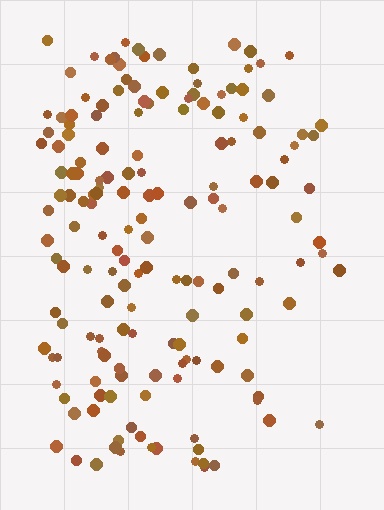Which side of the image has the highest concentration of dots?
The left.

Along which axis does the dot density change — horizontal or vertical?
Horizontal.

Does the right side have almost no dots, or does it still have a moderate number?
Still a moderate number, just noticeably fewer than the left.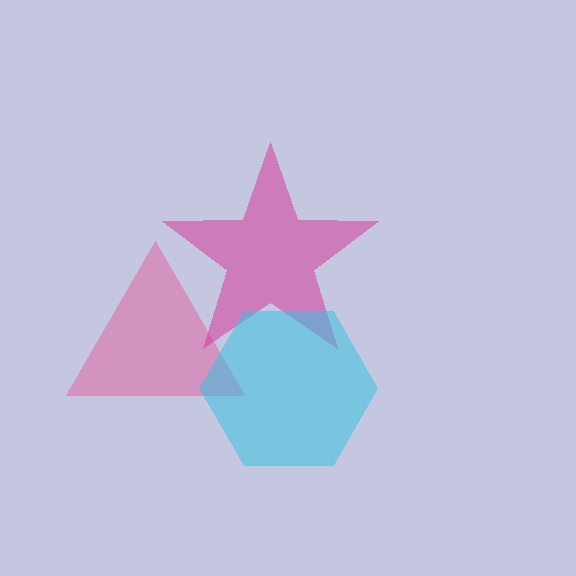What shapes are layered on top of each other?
The layered shapes are: a pink triangle, a magenta star, a cyan hexagon.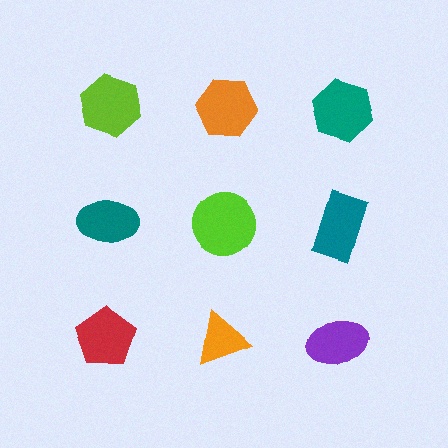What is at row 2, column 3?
A teal rectangle.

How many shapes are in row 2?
3 shapes.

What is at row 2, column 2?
A lime circle.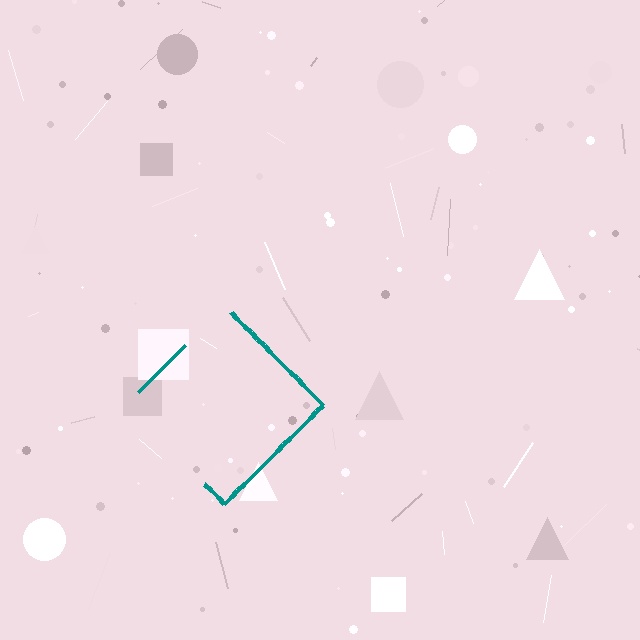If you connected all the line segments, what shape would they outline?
They would outline a diamond.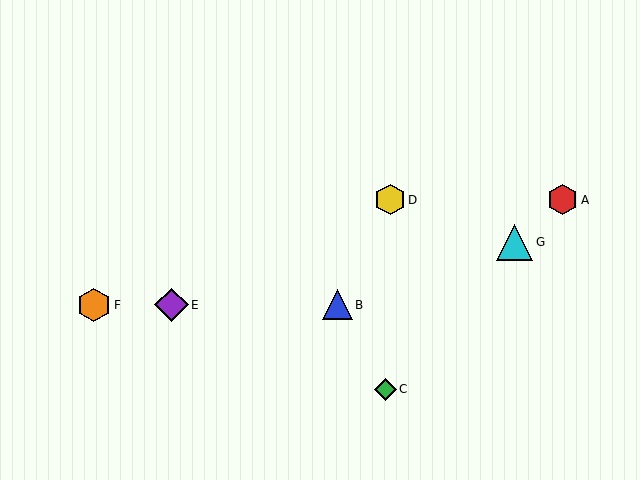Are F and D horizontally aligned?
No, F is at y≈305 and D is at y≈200.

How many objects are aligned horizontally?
3 objects (B, E, F) are aligned horizontally.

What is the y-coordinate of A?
Object A is at y≈200.